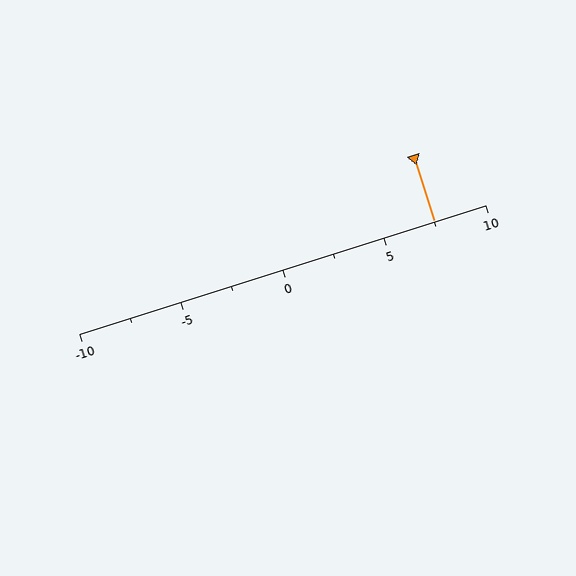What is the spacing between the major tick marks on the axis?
The major ticks are spaced 5 apart.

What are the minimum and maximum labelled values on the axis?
The axis runs from -10 to 10.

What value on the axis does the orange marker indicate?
The marker indicates approximately 7.5.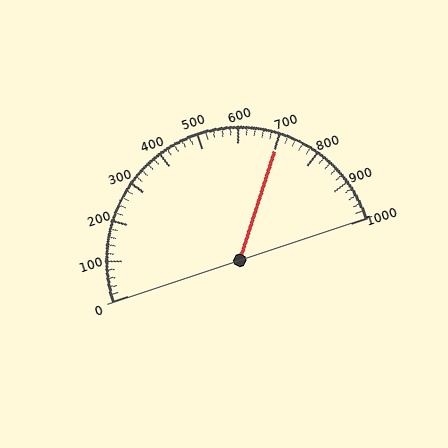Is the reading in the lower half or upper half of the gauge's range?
The reading is in the upper half of the range (0 to 1000).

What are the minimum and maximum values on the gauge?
The gauge ranges from 0 to 1000.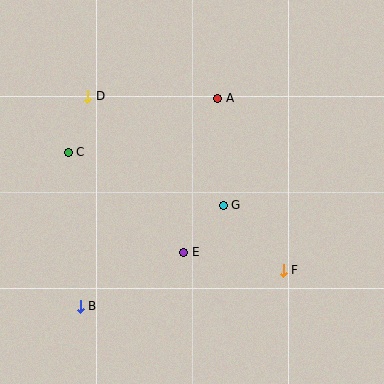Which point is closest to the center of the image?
Point G at (223, 205) is closest to the center.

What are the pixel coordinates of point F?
Point F is at (283, 270).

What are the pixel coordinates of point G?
Point G is at (223, 205).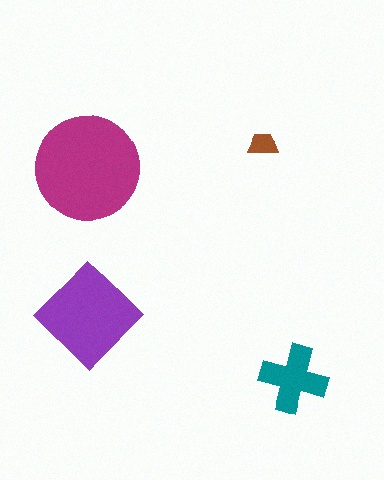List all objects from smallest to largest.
The brown trapezoid, the teal cross, the purple diamond, the magenta circle.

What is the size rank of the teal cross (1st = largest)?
3rd.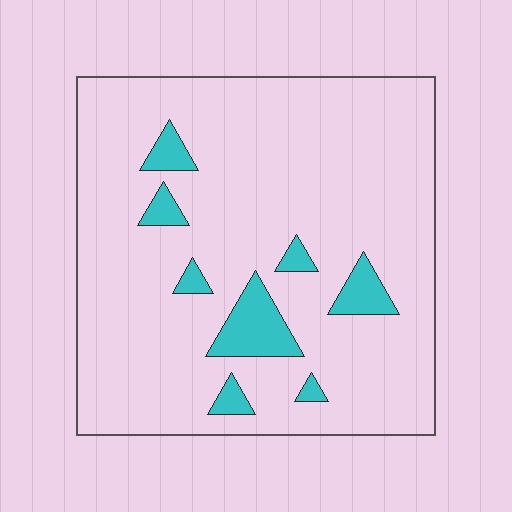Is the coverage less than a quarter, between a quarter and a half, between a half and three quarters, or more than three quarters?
Less than a quarter.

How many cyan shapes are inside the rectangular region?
8.